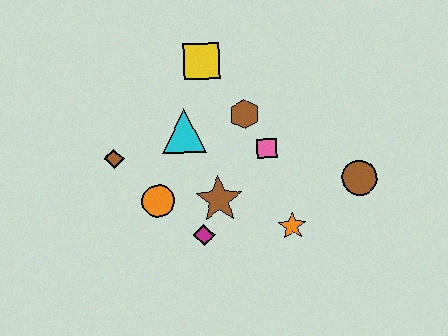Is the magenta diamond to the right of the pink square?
No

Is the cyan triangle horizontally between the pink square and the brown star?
No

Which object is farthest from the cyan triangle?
The brown circle is farthest from the cyan triangle.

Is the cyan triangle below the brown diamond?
No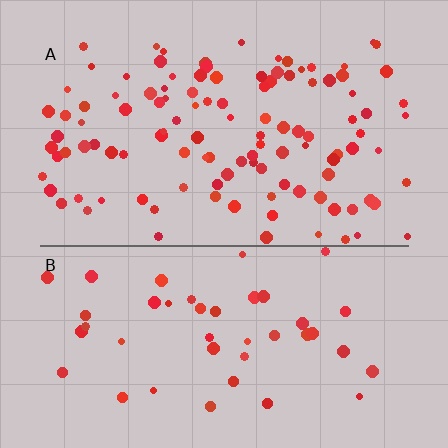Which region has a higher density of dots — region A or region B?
A (the top).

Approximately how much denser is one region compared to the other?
Approximately 2.6× — region A over region B.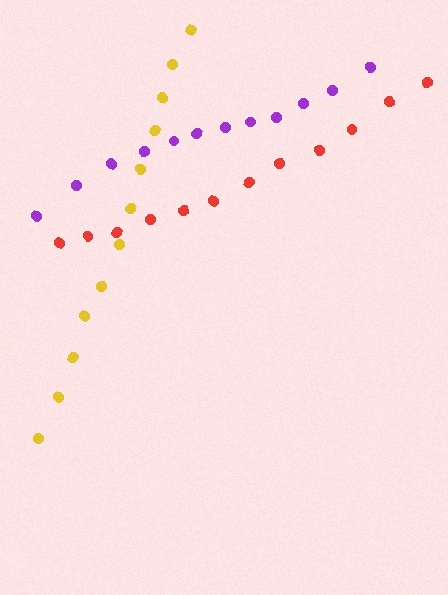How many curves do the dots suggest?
There are 3 distinct paths.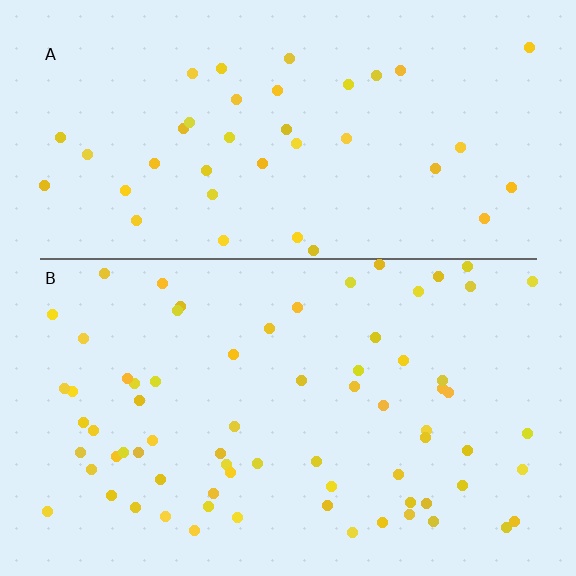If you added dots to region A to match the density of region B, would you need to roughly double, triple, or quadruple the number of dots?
Approximately double.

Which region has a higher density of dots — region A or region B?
B (the bottom).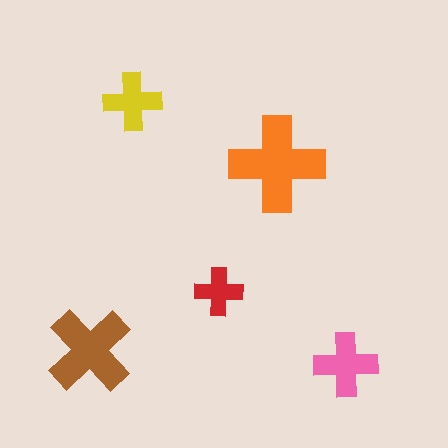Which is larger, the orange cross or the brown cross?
The orange one.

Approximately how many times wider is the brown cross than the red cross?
About 2 times wider.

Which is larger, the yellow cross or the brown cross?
The brown one.